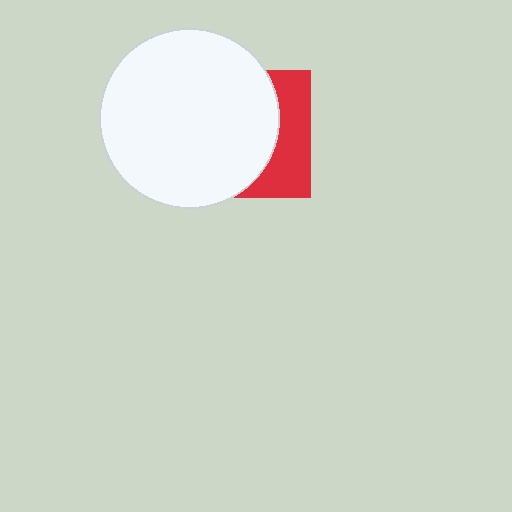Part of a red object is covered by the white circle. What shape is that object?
It is a square.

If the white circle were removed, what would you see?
You would see the complete red square.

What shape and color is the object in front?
The object in front is a white circle.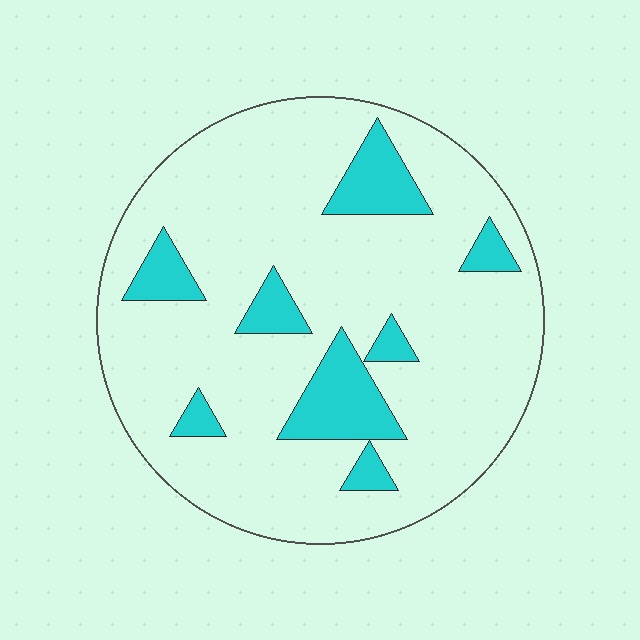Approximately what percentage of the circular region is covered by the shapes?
Approximately 15%.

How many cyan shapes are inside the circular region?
8.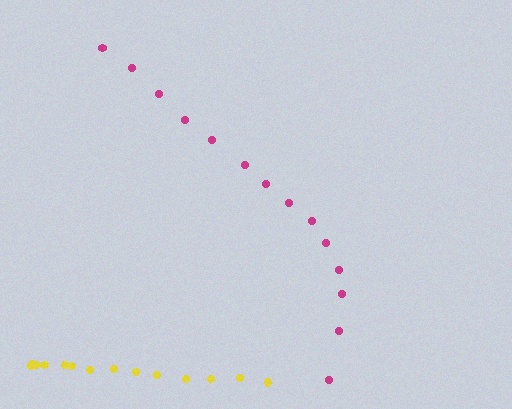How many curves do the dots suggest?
There are 2 distinct paths.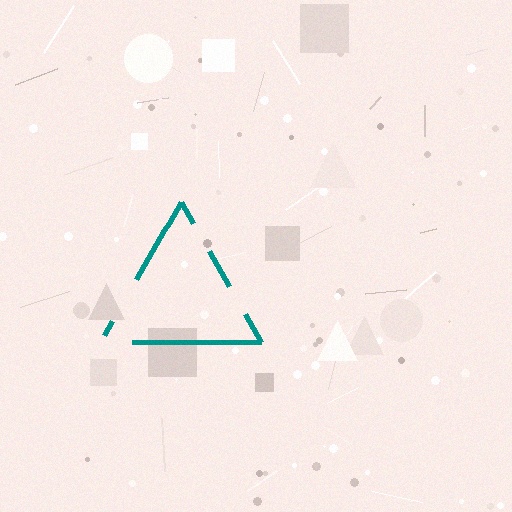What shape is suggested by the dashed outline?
The dashed outline suggests a triangle.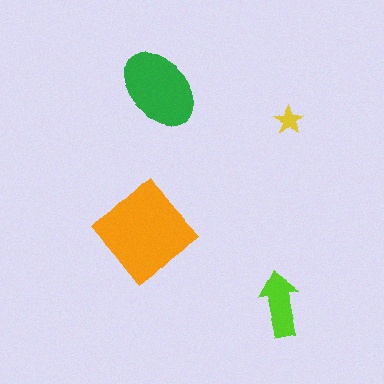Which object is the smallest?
The yellow star.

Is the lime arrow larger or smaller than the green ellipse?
Smaller.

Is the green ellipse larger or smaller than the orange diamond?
Smaller.